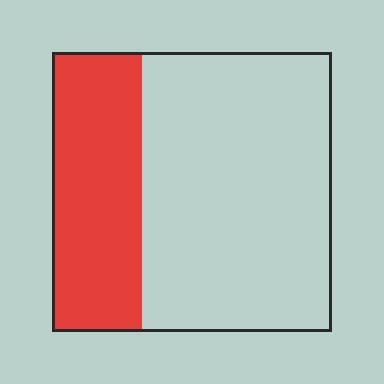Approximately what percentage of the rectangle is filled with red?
Approximately 30%.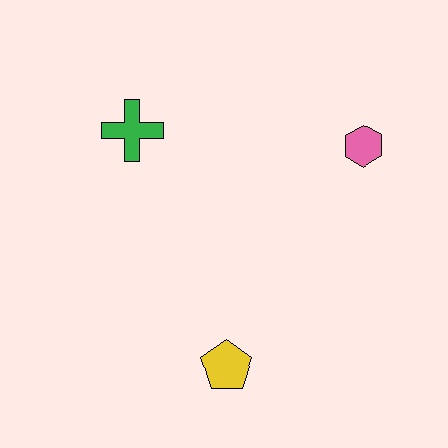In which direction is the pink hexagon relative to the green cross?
The pink hexagon is to the right of the green cross.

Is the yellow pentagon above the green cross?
No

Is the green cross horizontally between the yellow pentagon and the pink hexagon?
No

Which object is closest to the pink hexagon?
The green cross is closest to the pink hexagon.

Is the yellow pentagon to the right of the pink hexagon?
No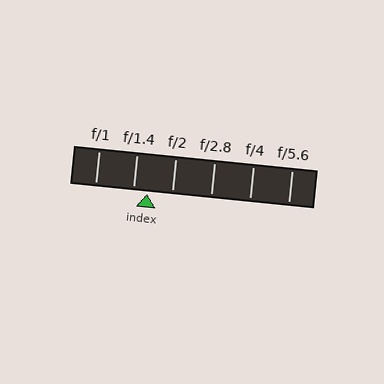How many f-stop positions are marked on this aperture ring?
There are 6 f-stop positions marked.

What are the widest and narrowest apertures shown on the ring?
The widest aperture shown is f/1 and the narrowest is f/5.6.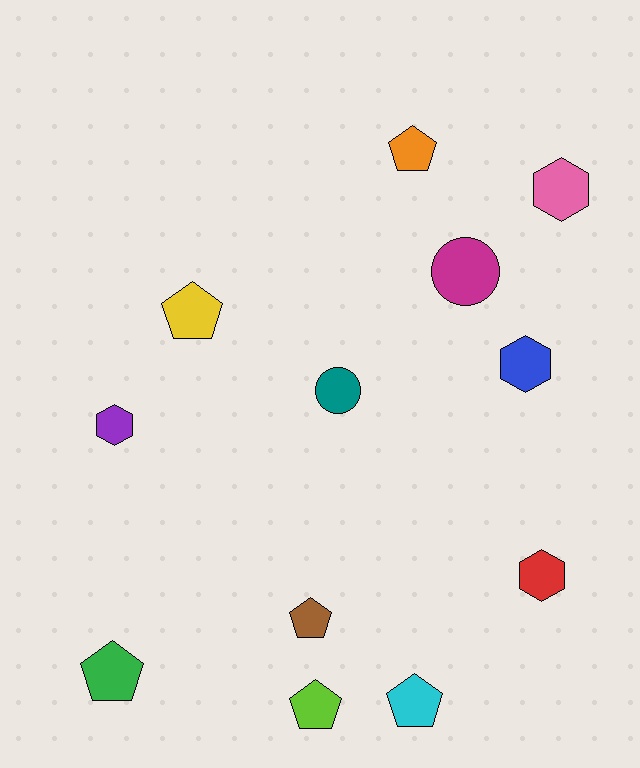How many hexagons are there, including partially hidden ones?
There are 4 hexagons.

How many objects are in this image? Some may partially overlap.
There are 12 objects.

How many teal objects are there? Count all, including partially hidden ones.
There is 1 teal object.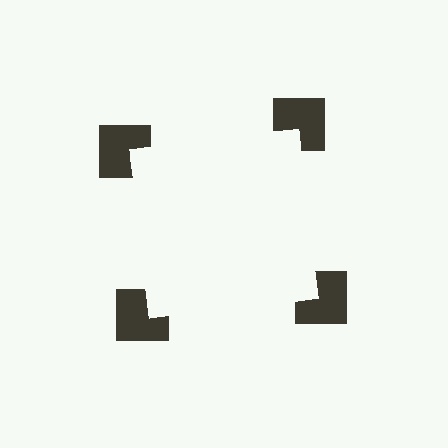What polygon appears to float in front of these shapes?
An illusory square — its edges are inferred from the aligned wedge cuts in the notched squares, not physically drawn.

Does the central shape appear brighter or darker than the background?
It typically appears slightly brighter than the background, even though no actual brightness change is drawn.